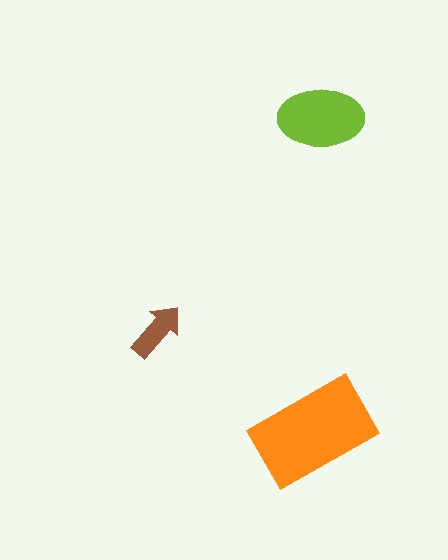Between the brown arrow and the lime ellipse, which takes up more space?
The lime ellipse.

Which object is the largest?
The orange rectangle.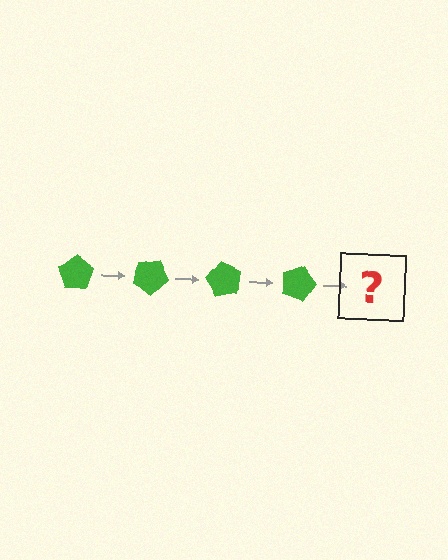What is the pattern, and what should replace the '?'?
The pattern is that the pentagon rotates 30 degrees each step. The '?' should be a green pentagon rotated 120 degrees.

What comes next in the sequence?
The next element should be a green pentagon rotated 120 degrees.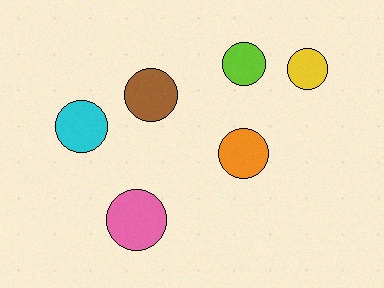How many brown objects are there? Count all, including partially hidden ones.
There is 1 brown object.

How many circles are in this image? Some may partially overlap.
There are 6 circles.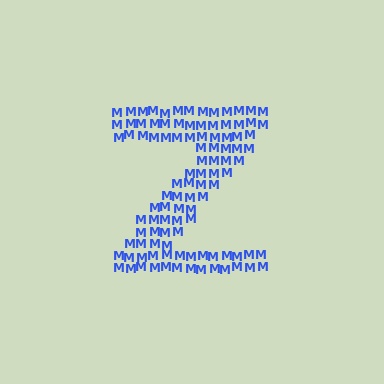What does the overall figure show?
The overall figure shows the letter Z.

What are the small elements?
The small elements are letter M's.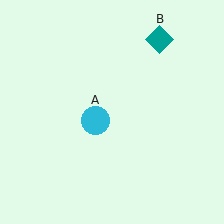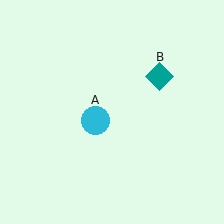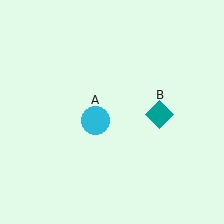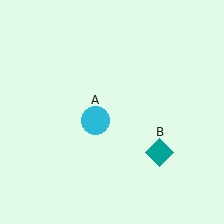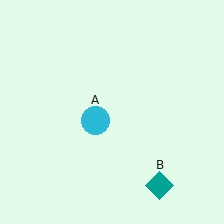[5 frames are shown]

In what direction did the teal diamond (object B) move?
The teal diamond (object B) moved down.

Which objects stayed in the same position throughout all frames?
Cyan circle (object A) remained stationary.